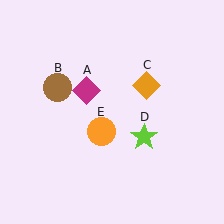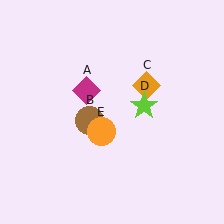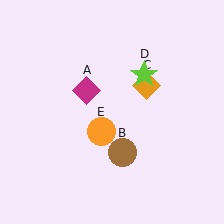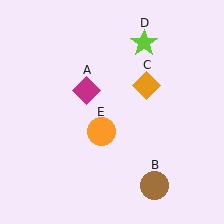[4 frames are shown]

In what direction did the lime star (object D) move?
The lime star (object D) moved up.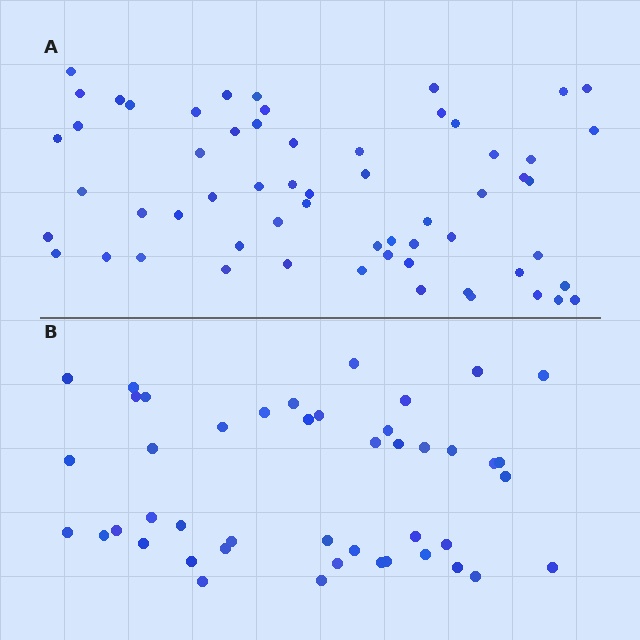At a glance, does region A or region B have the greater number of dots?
Region A (the top region) has more dots.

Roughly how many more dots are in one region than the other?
Region A has approximately 15 more dots than region B.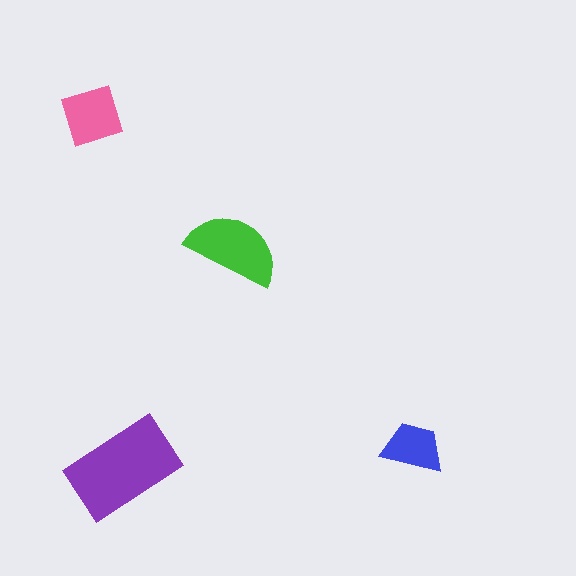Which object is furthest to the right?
The blue trapezoid is rightmost.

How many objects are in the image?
There are 4 objects in the image.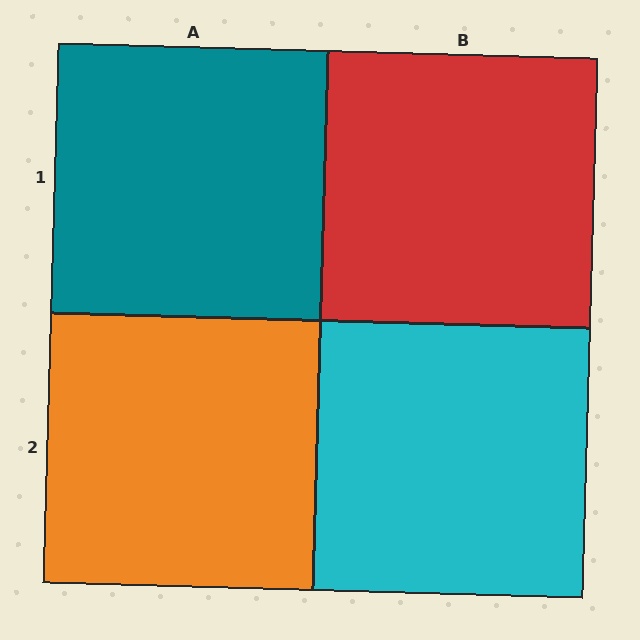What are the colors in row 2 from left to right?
Orange, cyan.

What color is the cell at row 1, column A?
Teal.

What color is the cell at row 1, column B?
Red.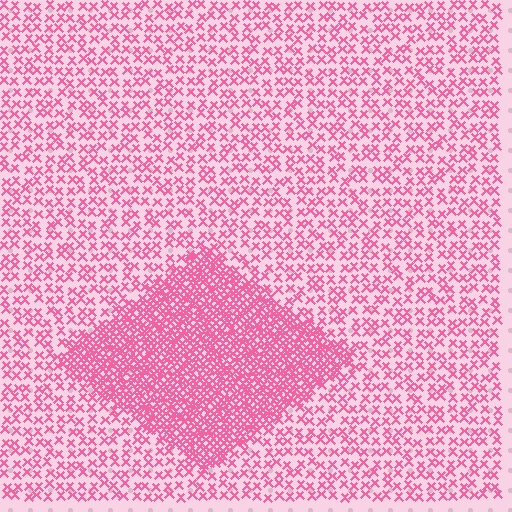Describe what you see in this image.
The image contains small pink elements arranged at two different densities. A diamond-shaped region is visible where the elements are more densely packed than the surrounding area.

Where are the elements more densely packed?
The elements are more densely packed inside the diamond boundary.